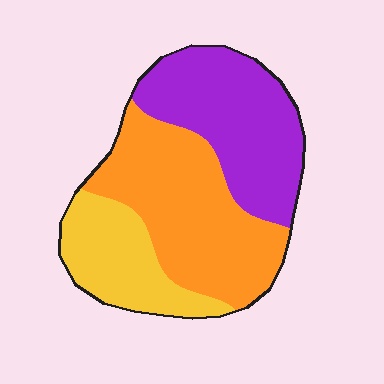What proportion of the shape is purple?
Purple takes up about three eighths (3/8) of the shape.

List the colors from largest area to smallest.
From largest to smallest: orange, purple, yellow.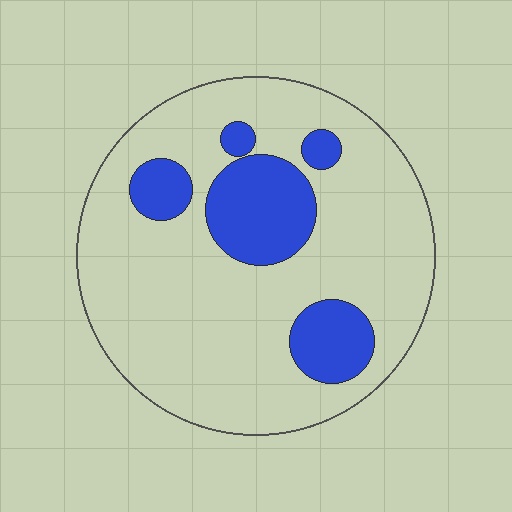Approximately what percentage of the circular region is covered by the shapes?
Approximately 20%.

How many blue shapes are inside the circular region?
5.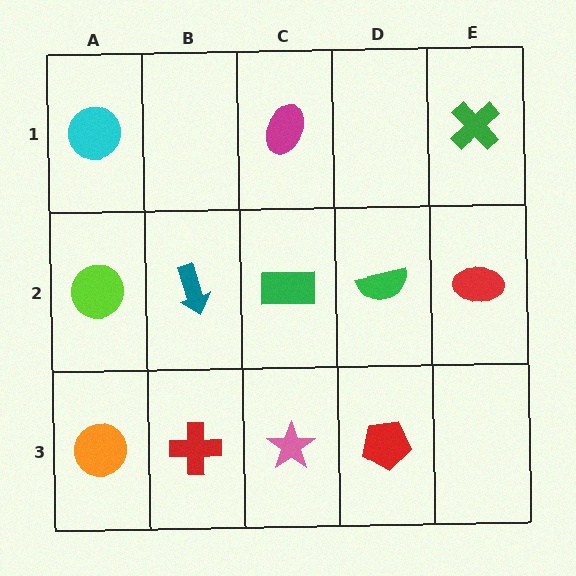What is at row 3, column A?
An orange circle.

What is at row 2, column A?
A lime circle.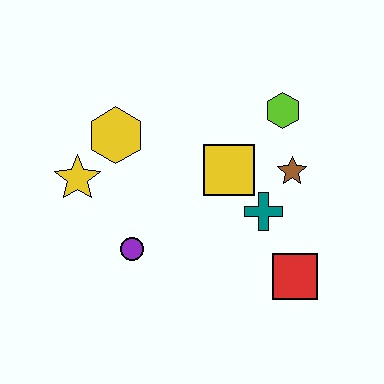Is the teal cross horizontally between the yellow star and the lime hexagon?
Yes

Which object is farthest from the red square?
The yellow star is farthest from the red square.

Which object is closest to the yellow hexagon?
The yellow star is closest to the yellow hexagon.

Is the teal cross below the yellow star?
Yes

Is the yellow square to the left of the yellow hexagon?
No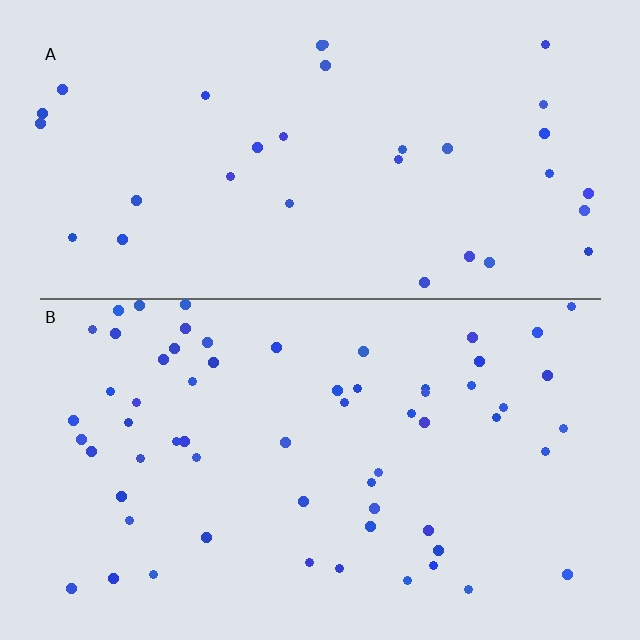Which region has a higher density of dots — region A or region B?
B (the bottom).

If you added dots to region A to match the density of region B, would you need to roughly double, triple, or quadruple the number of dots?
Approximately double.